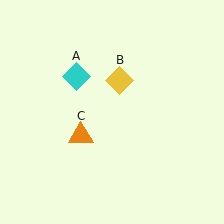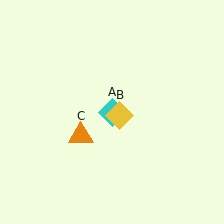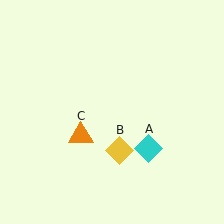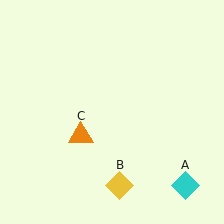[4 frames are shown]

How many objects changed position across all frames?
2 objects changed position: cyan diamond (object A), yellow diamond (object B).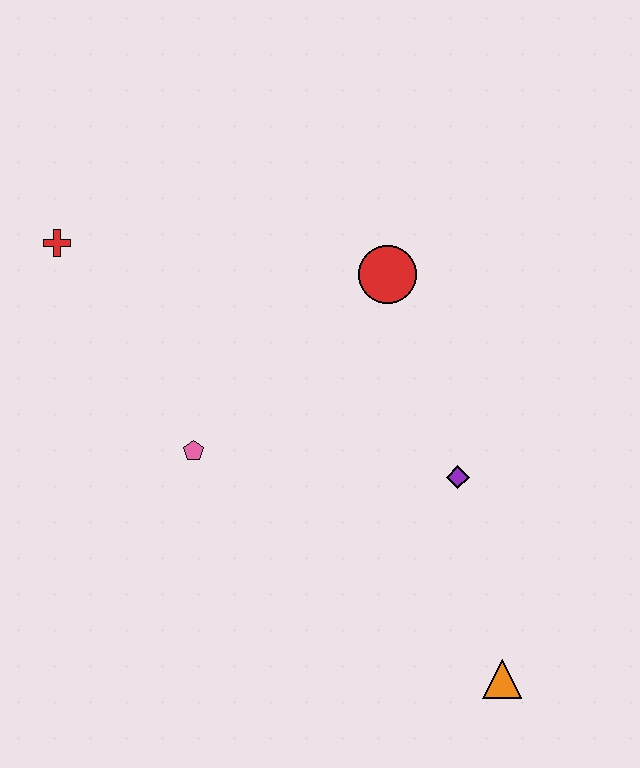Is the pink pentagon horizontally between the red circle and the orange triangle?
No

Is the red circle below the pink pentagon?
No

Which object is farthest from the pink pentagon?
The orange triangle is farthest from the pink pentagon.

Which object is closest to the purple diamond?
The orange triangle is closest to the purple diamond.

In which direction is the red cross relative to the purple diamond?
The red cross is to the left of the purple diamond.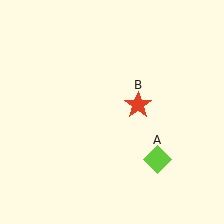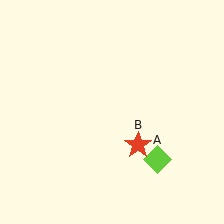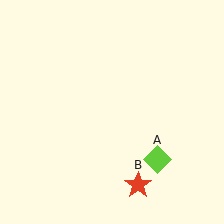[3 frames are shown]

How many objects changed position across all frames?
1 object changed position: red star (object B).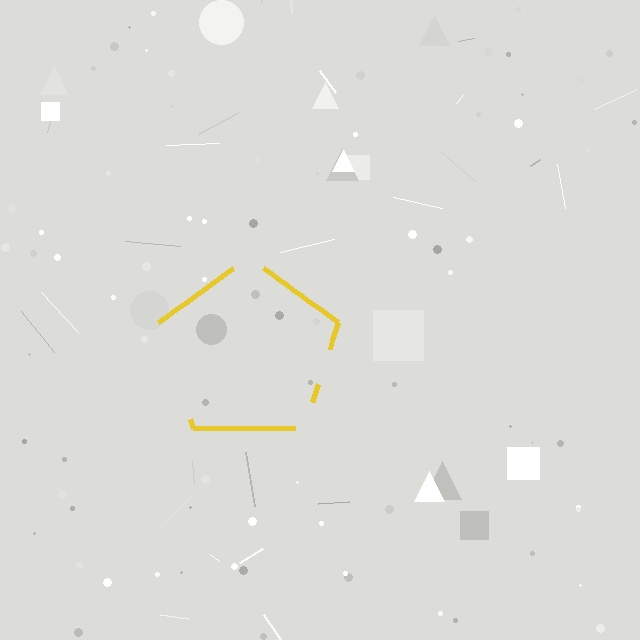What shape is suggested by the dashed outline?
The dashed outline suggests a pentagon.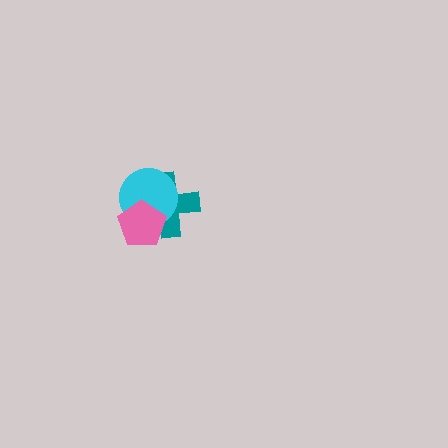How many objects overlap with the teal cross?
2 objects overlap with the teal cross.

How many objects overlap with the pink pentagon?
2 objects overlap with the pink pentagon.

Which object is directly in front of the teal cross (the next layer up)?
The cyan circle is directly in front of the teal cross.